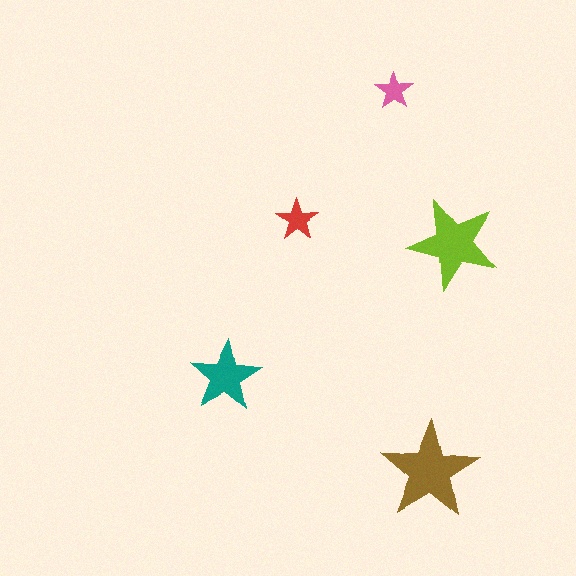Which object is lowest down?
The brown star is bottommost.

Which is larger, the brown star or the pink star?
The brown one.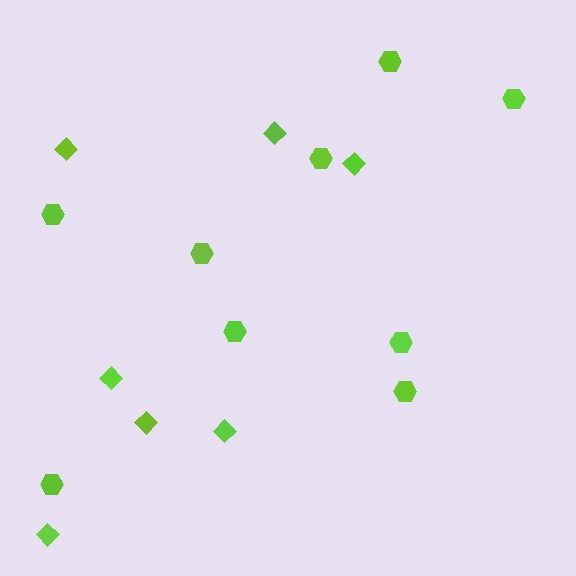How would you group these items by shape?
There are 2 groups: one group of diamonds (7) and one group of hexagons (9).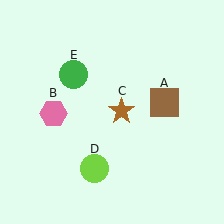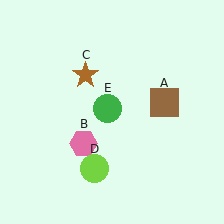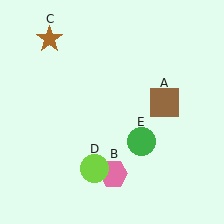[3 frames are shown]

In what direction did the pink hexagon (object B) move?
The pink hexagon (object B) moved down and to the right.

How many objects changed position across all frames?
3 objects changed position: pink hexagon (object B), brown star (object C), green circle (object E).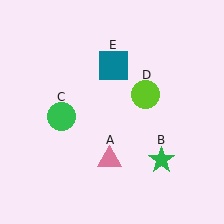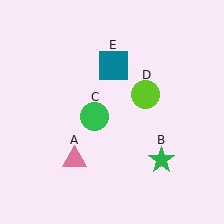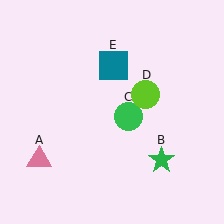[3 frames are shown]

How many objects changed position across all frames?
2 objects changed position: pink triangle (object A), green circle (object C).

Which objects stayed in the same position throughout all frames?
Green star (object B) and lime circle (object D) and teal square (object E) remained stationary.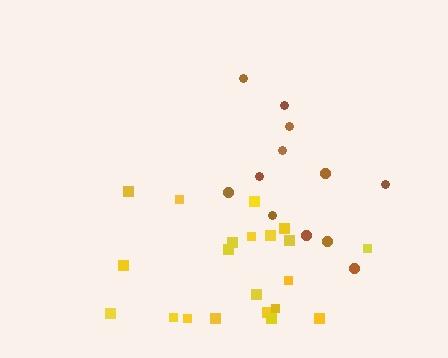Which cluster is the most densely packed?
Yellow.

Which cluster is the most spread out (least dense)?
Brown.